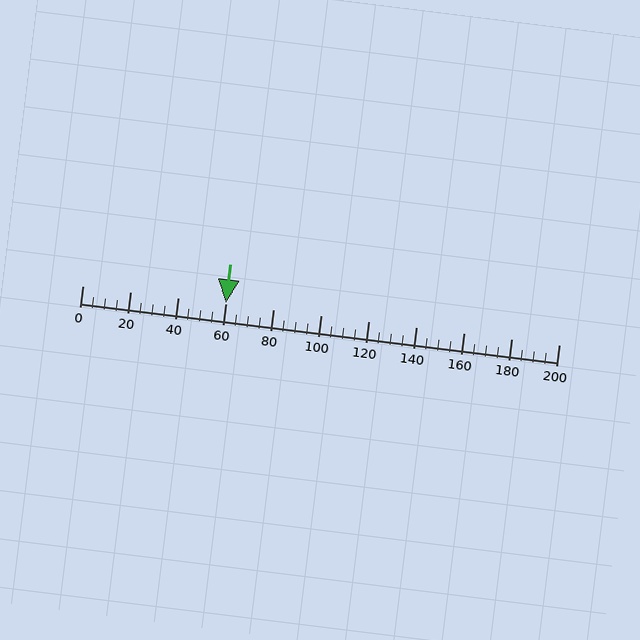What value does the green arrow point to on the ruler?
The green arrow points to approximately 60.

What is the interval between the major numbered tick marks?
The major tick marks are spaced 20 units apart.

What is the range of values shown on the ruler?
The ruler shows values from 0 to 200.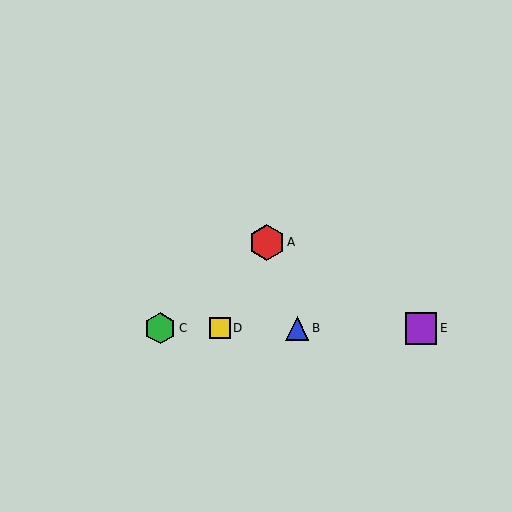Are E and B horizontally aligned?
Yes, both are at y≈328.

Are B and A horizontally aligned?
No, B is at y≈328 and A is at y≈242.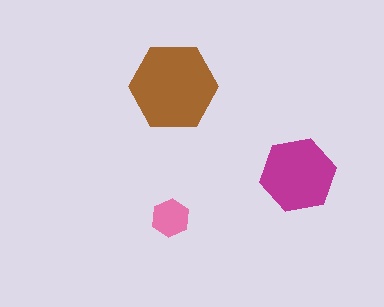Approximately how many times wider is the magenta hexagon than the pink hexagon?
About 2 times wider.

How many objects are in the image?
There are 3 objects in the image.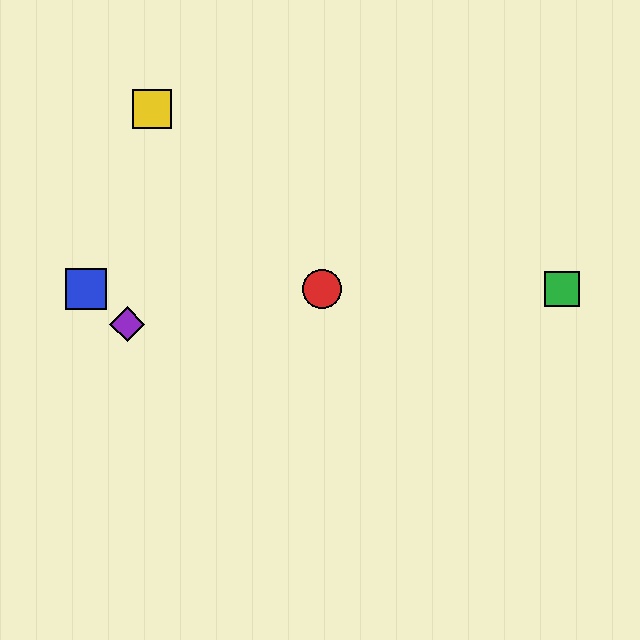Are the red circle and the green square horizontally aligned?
Yes, both are at y≈289.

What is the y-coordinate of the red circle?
The red circle is at y≈289.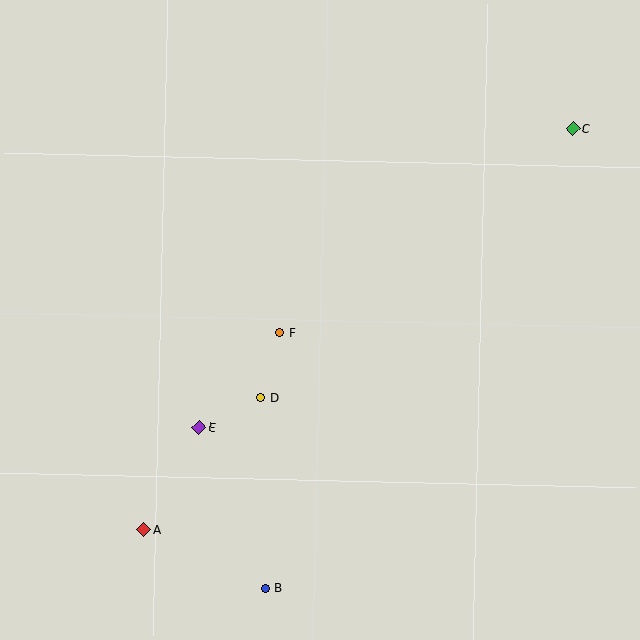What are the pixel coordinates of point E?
Point E is at (199, 428).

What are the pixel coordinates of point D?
Point D is at (261, 397).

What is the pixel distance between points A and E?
The distance between A and E is 116 pixels.